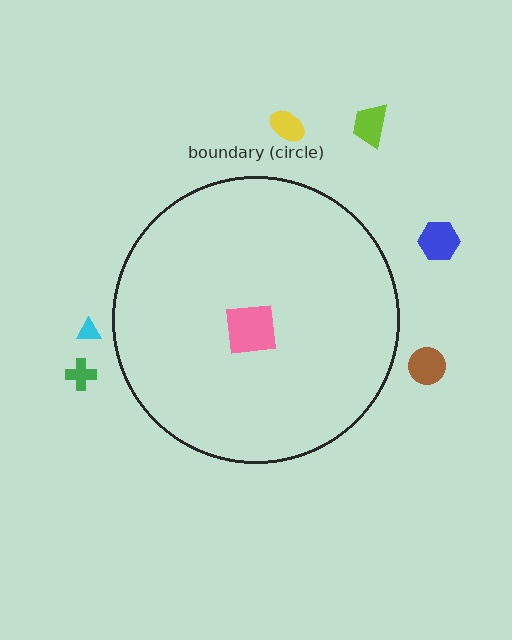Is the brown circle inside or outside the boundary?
Outside.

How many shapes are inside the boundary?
1 inside, 6 outside.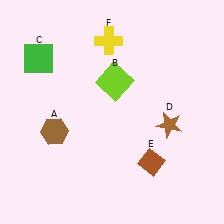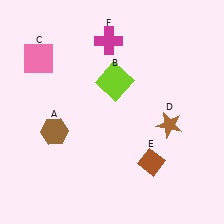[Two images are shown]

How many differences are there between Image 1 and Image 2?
There are 2 differences between the two images.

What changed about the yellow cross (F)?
In Image 1, F is yellow. In Image 2, it changed to magenta.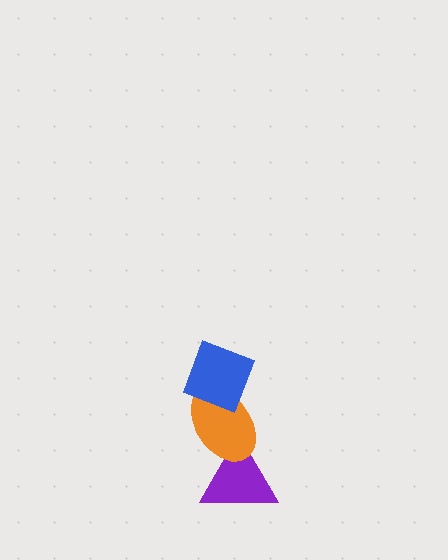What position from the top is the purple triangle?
The purple triangle is 3rd from the top.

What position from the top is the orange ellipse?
The orange ellipse is 2nd from the top.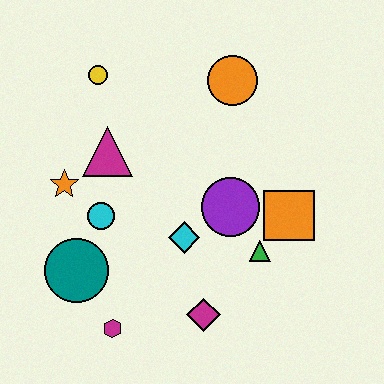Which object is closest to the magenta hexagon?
The teal circle is closest to the magenta hexagon.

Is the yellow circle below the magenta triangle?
No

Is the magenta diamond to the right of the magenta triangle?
Yes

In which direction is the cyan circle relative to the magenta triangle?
The cyan circle is below the magenta triangle.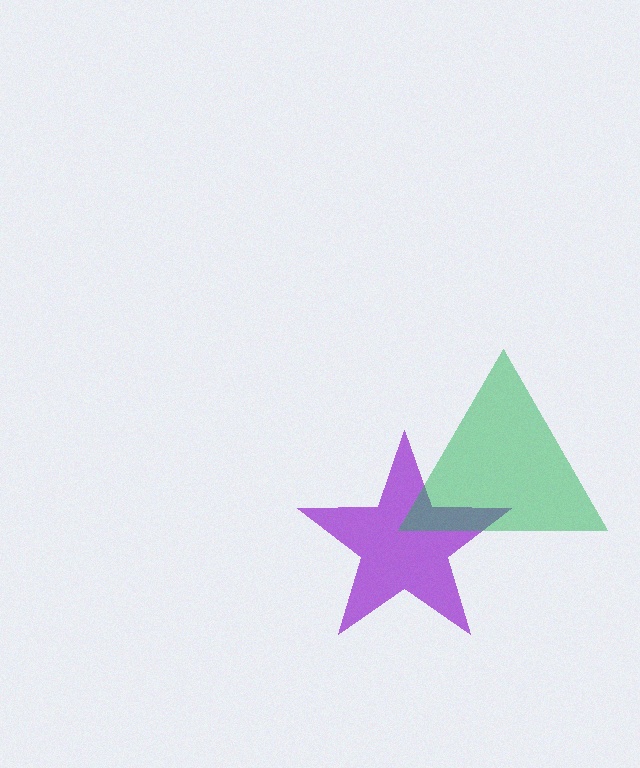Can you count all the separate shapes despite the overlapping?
Yes, there are 2 separate shapes.